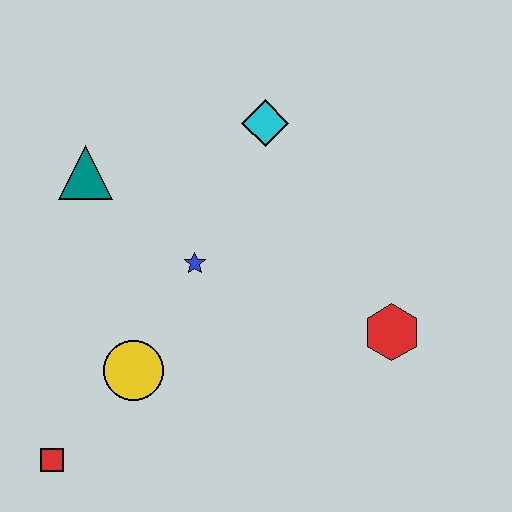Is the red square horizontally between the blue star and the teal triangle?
No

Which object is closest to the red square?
The yellow circle is closest to the red square.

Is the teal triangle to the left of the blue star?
Yes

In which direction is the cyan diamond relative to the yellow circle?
The cyan diamond is above the yellow circle.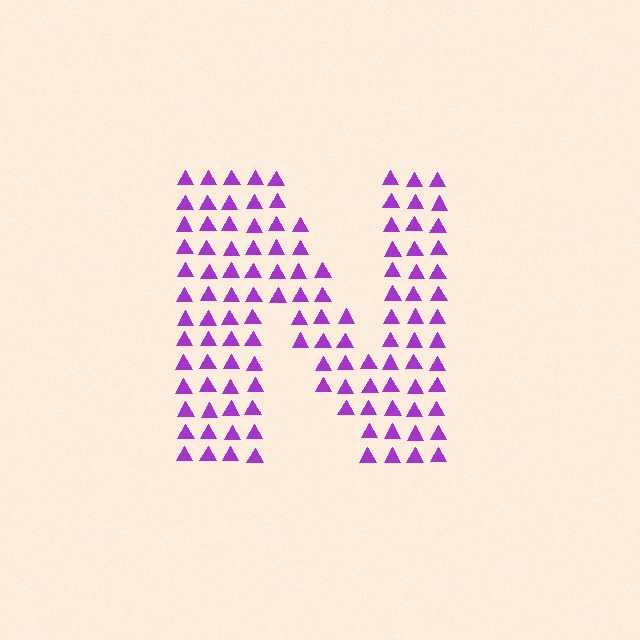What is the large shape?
The large shape is the letter N.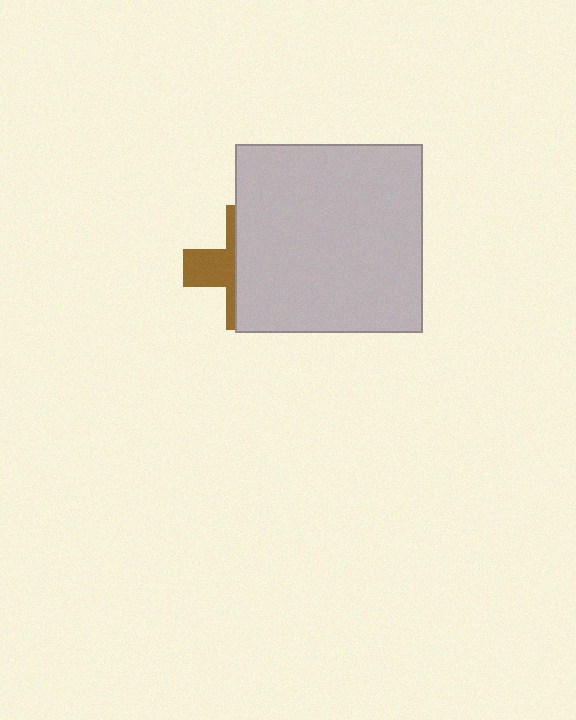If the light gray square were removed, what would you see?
You would see the complete brown cross.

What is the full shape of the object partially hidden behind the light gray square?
The partially hidden object is a brown cross.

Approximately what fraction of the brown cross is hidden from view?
Roughly 64% of the brown cross is hidden behind the light gray square.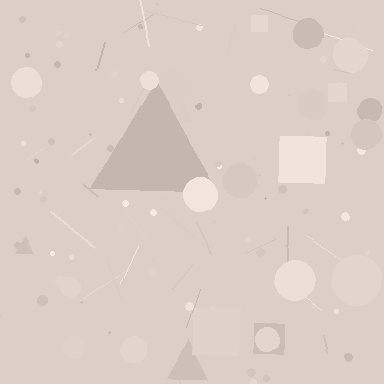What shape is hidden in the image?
A triangle is hidden in the image.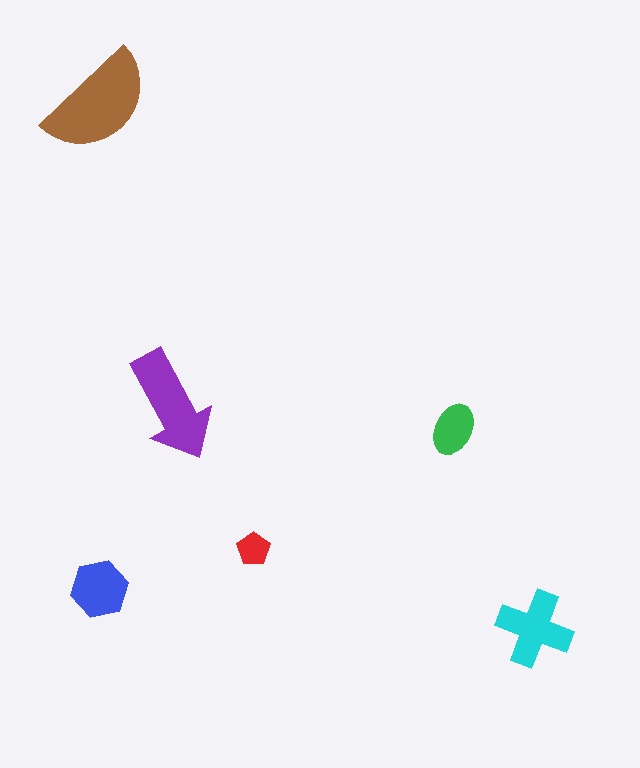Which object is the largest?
The brown semicircle.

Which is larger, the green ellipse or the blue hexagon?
The blue hexagon.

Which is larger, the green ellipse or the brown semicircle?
The brown semicircle.